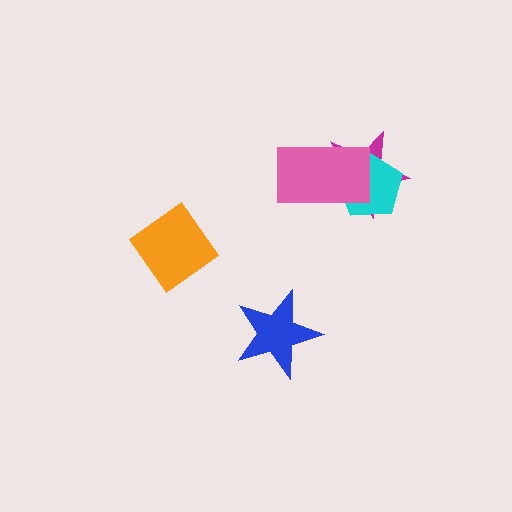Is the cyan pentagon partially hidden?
Yes, it is partially covered by another shape.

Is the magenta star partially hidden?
Yes, it is partially covered by another shape.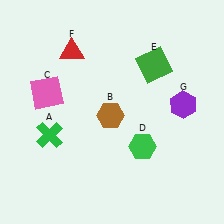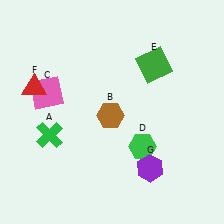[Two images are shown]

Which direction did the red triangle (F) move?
The red triangle (F) moved left.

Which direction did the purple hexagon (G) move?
The purple hexagon (G) moved down.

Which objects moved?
The objects that moved are: the red triangle (F), the purple hexagon (G).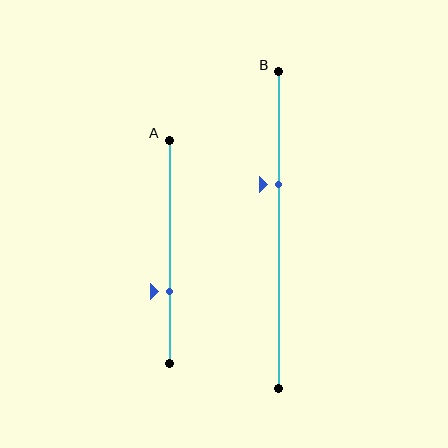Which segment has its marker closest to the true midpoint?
Segment B has its marker closest to the true midpoint.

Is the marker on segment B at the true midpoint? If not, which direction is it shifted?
No, the marker on segment B is shifted upward by about 14% of the segment length.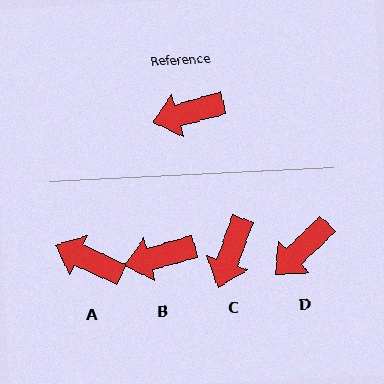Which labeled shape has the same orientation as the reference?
B.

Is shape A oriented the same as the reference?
No, it is off by about 40 degrees.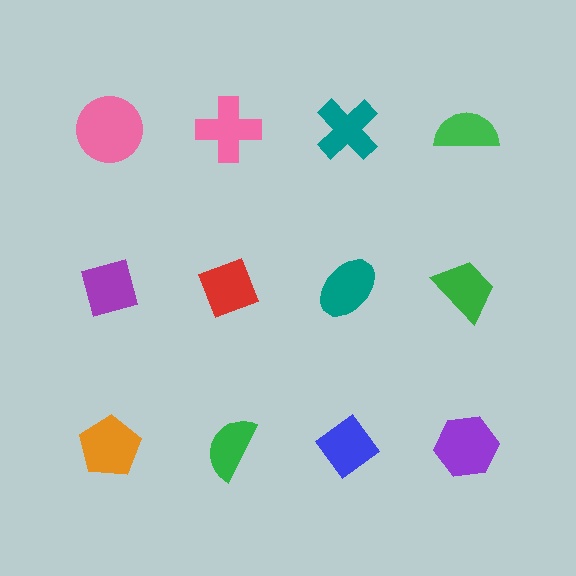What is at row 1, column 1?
A pink circle.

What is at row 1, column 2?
A pink cross.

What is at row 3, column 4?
A purple hexagon.